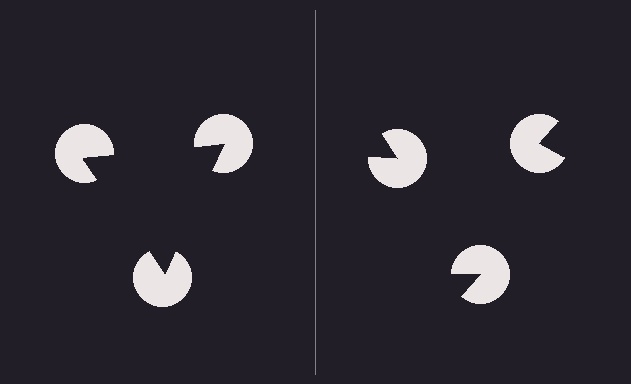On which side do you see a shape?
An illusory triangle appears on the left side. On the right side the wedge cuts are rotated, so no coherent shape forms.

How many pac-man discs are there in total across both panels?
6 — 3 on each side.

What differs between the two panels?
The pac-man discs are positioned identically on both sides; only the wedge orientations differ. On the left they align to a triangle; on the right they are misaligned.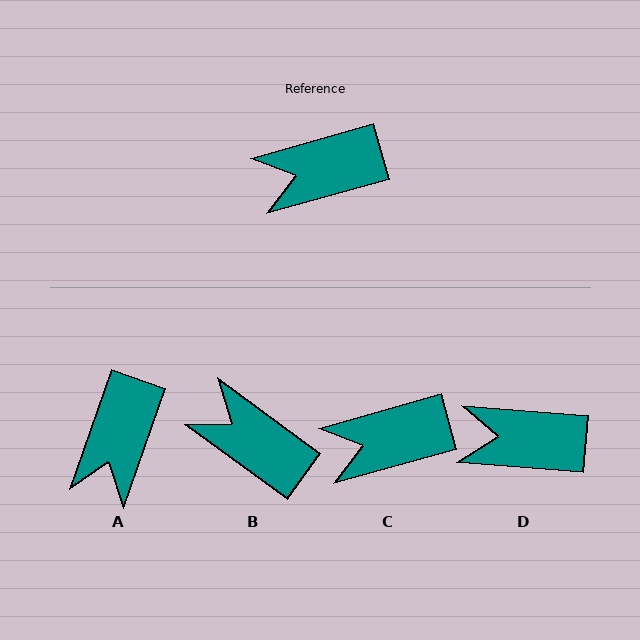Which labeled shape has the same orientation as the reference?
C.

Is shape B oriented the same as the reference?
No, it is off by about 52 degrees.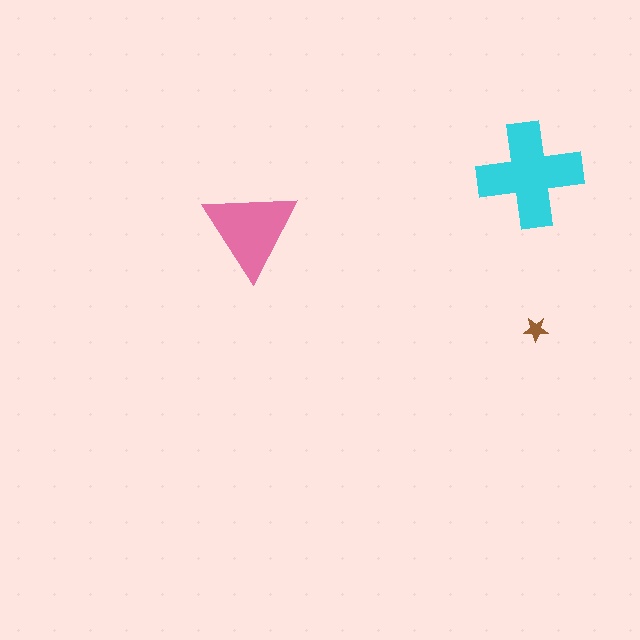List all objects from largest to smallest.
The cyan cross, the pink triangle, the brown star.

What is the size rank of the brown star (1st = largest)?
3rd.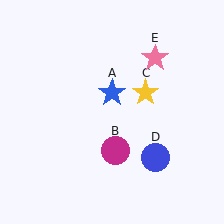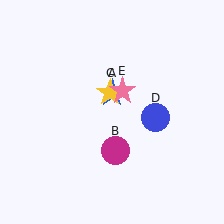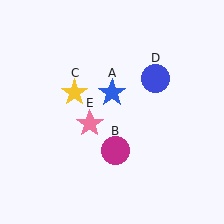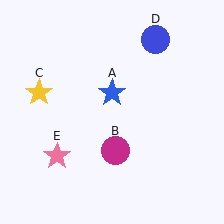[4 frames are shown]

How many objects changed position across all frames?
3 objects changed position: yellow star (object C), blue circle (object D), pink star (object E).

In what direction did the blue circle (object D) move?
The blue circle (object D) moved up.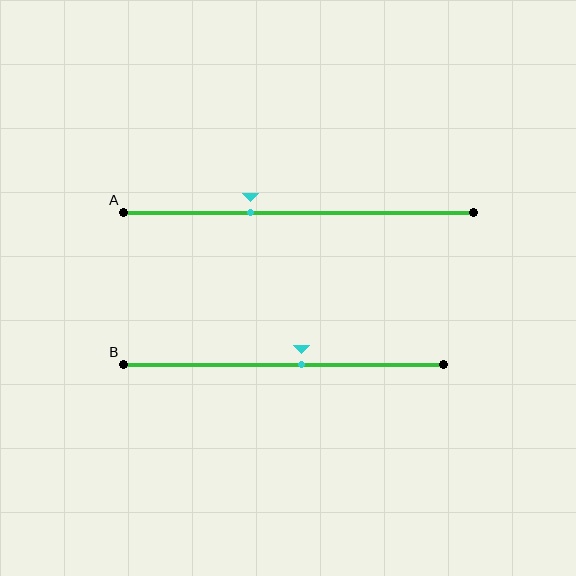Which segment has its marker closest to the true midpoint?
Segment B has its marker closest to the true midpoint.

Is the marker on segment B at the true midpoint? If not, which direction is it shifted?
No, the marker on segment B is shifted to the right by about 6% of the segment length.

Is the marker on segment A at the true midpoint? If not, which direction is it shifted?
No, the marker on segment A is shifted to the left by about 14% of the segment length.